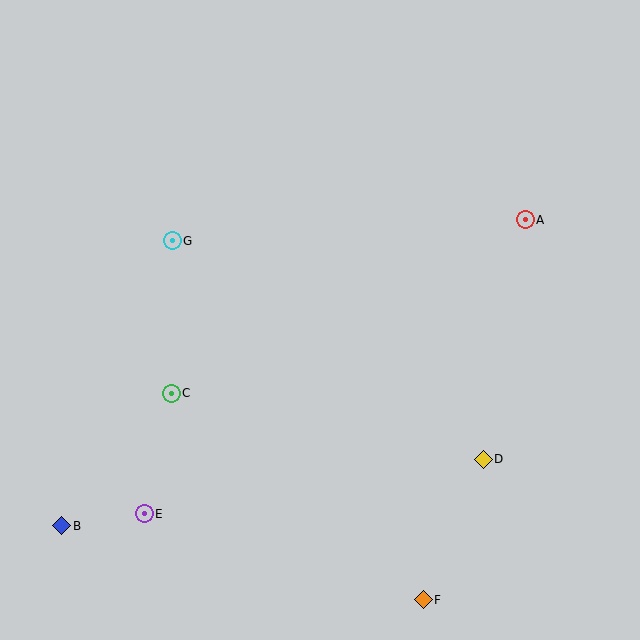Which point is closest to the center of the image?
Point C at (171, 393) is closest to the center.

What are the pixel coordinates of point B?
Point B is at (62, 526).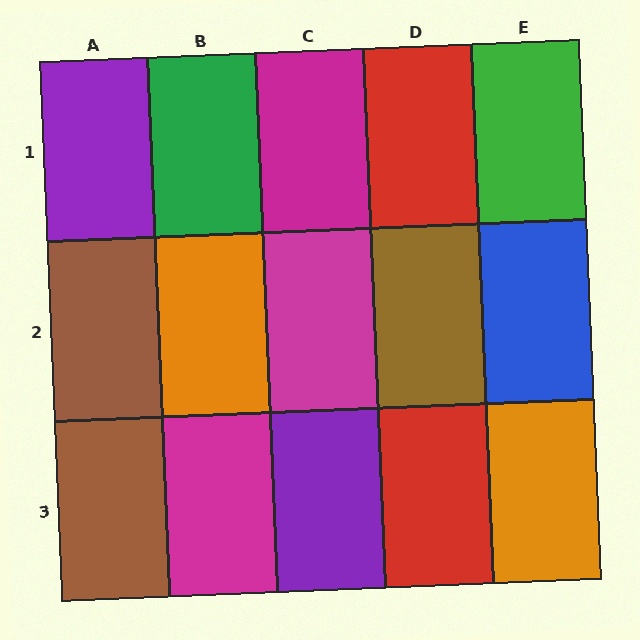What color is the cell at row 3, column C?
Purple.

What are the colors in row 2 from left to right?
Brown, orange, magenta, brown, blue.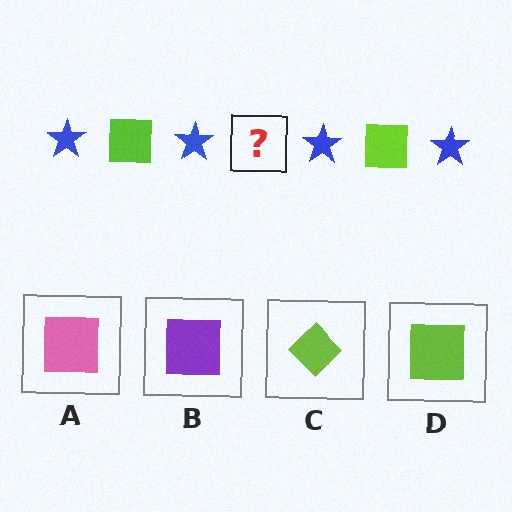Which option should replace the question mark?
Option D.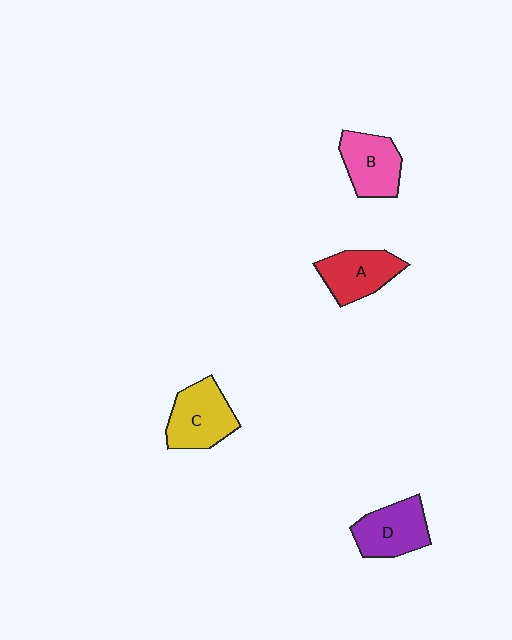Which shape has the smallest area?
Shape A (red).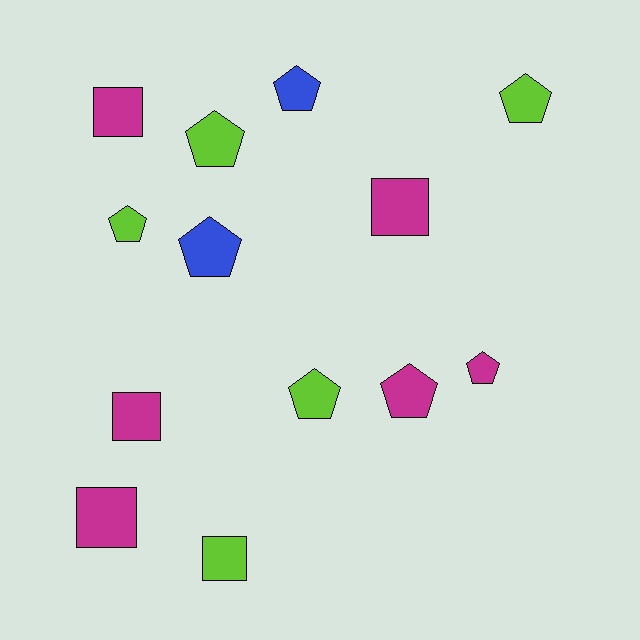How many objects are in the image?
There are 13 objects.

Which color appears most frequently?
Magenta, with 6 objects.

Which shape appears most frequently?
Pentagon, with 8 objects.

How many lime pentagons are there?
There are 4 lime pentagons.